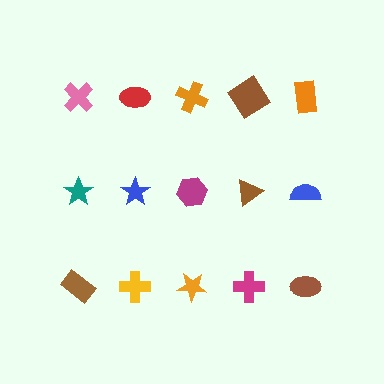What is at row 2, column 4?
A brown triangle.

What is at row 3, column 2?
A yellow cross.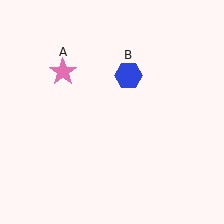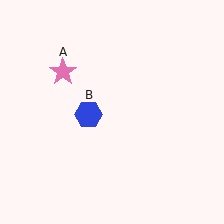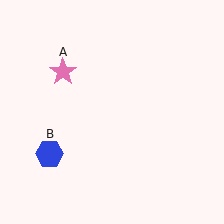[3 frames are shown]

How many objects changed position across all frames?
1 object changed position: blue hexagon (object B).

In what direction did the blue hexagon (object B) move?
The blue hexagon (object B) moved down and to the left.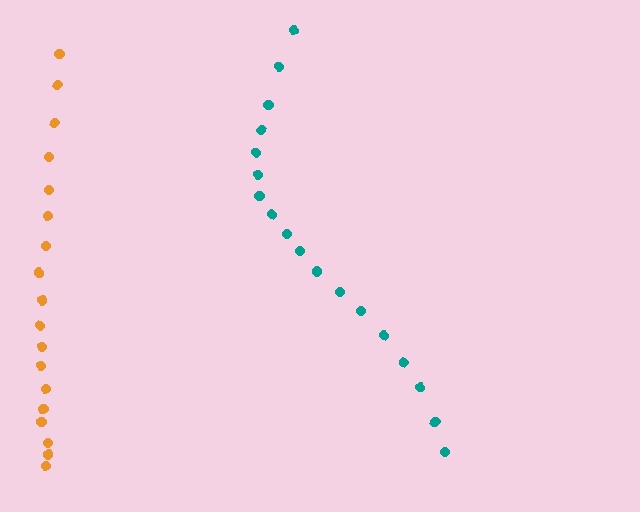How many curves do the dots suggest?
There are 2 distinct paths.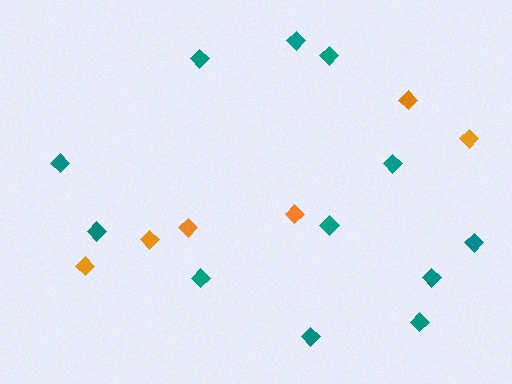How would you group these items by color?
There are 2 groups: one group of teal diamonds (12) and one group of orange diamonds (6).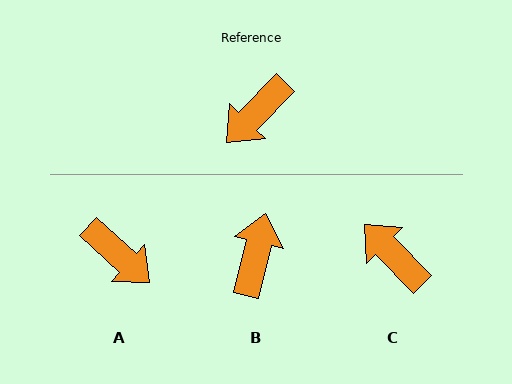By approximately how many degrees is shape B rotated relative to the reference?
Approximately 149 degrees clockwise.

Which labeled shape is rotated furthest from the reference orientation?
B, about 149 degrees away.